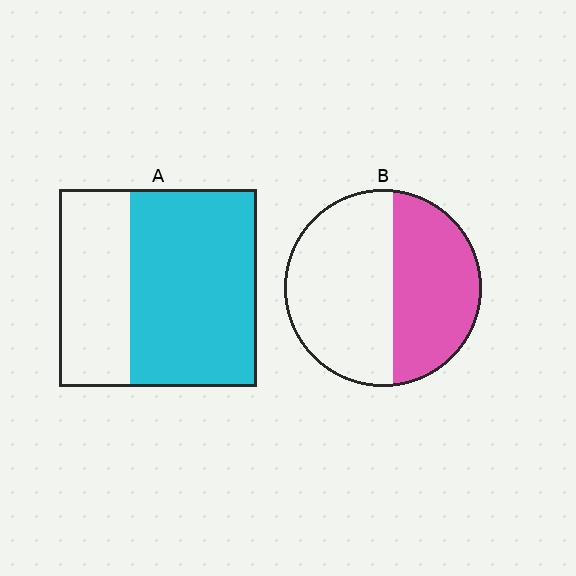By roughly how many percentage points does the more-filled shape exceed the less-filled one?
By roughly 20 percentage points (A over B).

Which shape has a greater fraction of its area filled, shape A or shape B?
Shape A.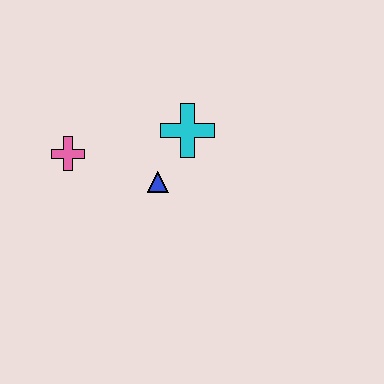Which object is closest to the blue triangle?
The cyan cross is closest to the blue triangle.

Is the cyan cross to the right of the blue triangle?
Yes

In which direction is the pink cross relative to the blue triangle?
The pink cross is to the left of the blue triangle.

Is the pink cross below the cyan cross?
Yes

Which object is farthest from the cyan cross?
The pink cross is farthest from the cyan cross.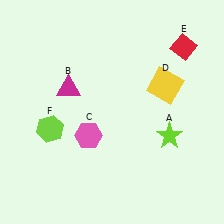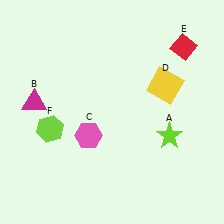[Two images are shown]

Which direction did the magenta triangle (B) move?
The magenta triangle (B) moved left.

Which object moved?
The magenta triangle (B) moved left.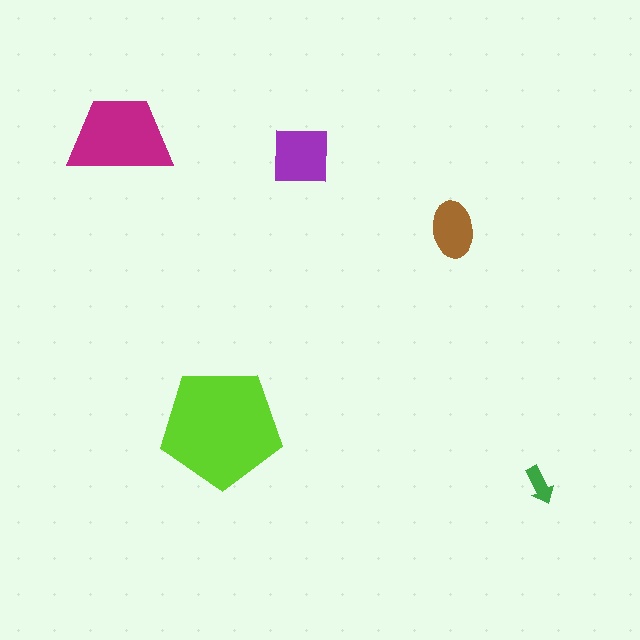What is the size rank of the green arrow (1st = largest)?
5th.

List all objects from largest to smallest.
The lime pentagon, the magenta trapezoid, the purple square, the brown ellipse, the green arrow.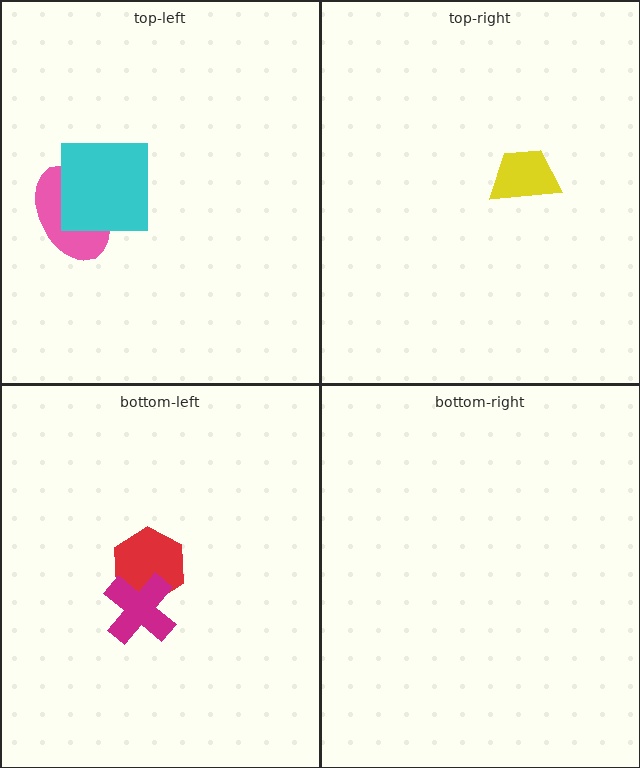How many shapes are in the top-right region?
1.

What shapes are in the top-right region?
The yellow trapezoid.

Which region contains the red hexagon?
The bottom-left region.